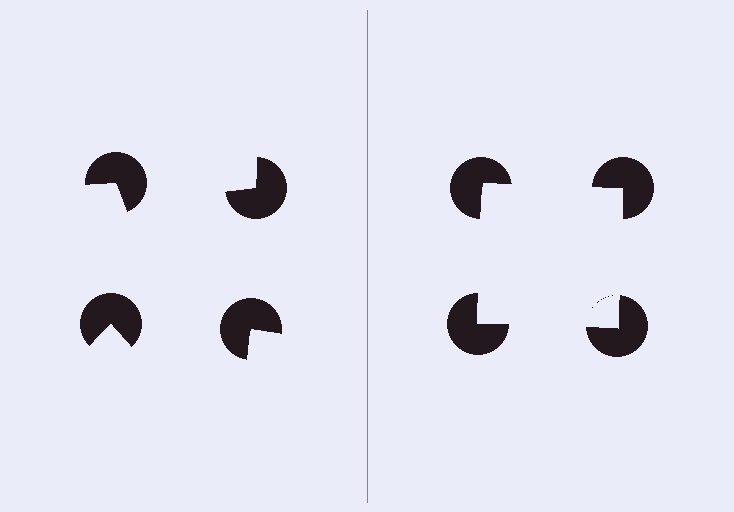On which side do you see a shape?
An illusory square appears on the right side. On the left side the wedge cuts are rotated, so no coherent shape forms.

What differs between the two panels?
The pac-man discs are positioned identically on both sides; only the wedge orientations differ. On the right they align to a square; on the left they are misaligned.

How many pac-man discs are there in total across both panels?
8 — 4 on each side.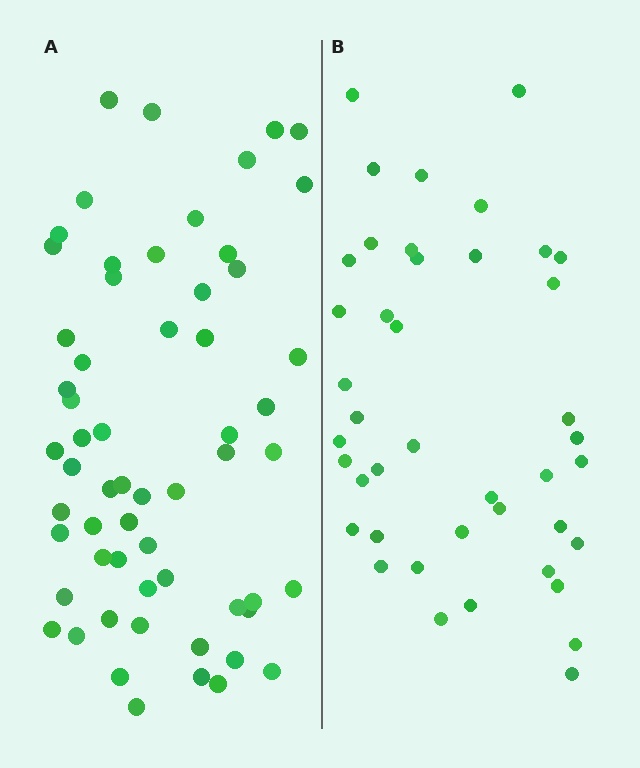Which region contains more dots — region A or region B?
Region A (the left region) has more dots.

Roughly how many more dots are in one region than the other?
Region A has approximately 20 more dots than region B.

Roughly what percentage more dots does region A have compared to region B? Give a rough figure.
About 45% more.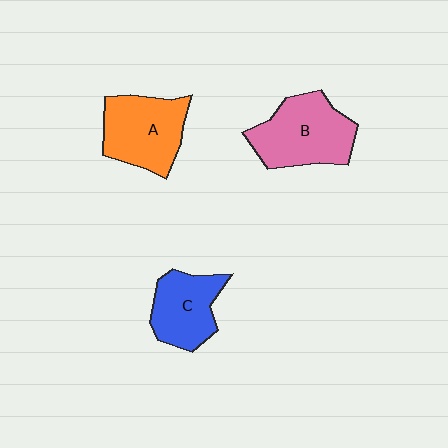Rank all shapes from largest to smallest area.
From largest to smallest: B (pink), A (orange), C (blue).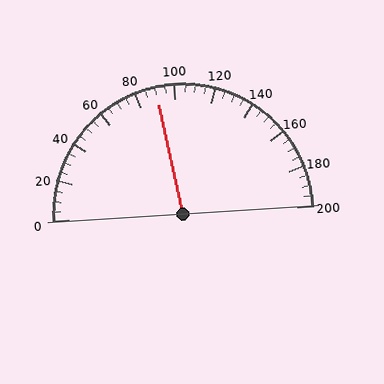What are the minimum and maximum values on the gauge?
The gauge ranges from 0 to 200.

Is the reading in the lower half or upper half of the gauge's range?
The reading is in the lower half of the range (0 to 200).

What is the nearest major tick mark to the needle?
The nearest major tick mark is 80.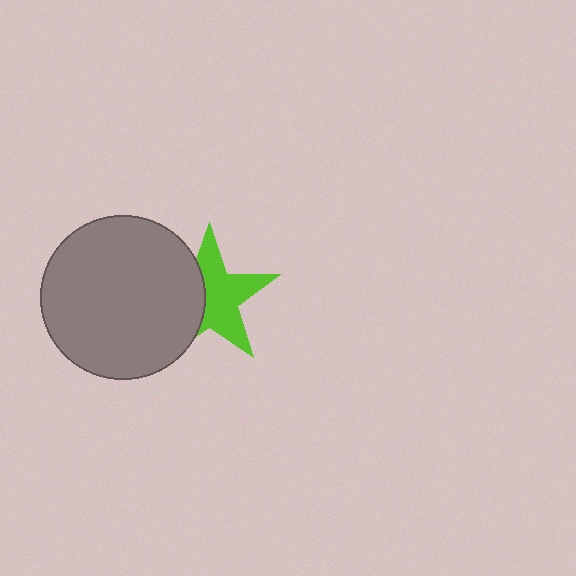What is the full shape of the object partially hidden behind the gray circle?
The partially hidden object is a lime star.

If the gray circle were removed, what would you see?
You would see the complete lime star.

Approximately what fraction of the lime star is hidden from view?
Roughly 39% of the lime star is hidden behind the gray circle.